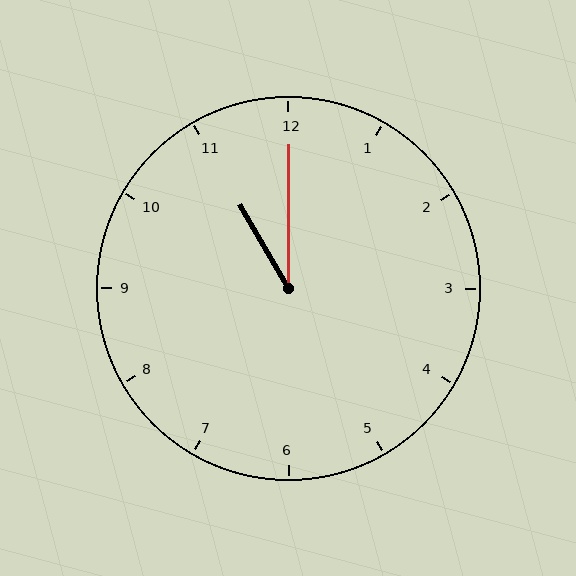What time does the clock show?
11:00.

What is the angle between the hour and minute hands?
Approximately 30 degrees.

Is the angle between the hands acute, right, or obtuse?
It is acute.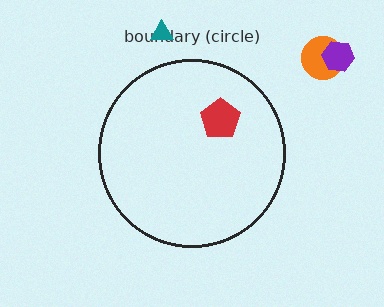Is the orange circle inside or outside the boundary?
Outside.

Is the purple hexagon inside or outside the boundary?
Outside.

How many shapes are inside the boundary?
1 inside, 3 outside.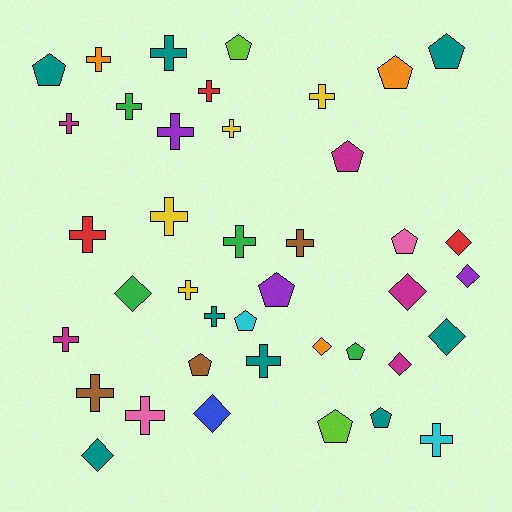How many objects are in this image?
There are 40 objects.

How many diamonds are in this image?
There are 9 diamonds.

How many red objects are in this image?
There are 3 red objects.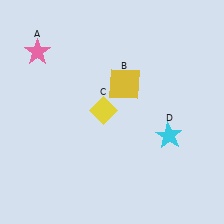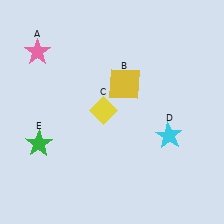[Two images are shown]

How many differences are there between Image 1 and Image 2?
There is 1 difference between the two images.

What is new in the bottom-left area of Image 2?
A green star (E) was added in the bottom-left area of Image 2.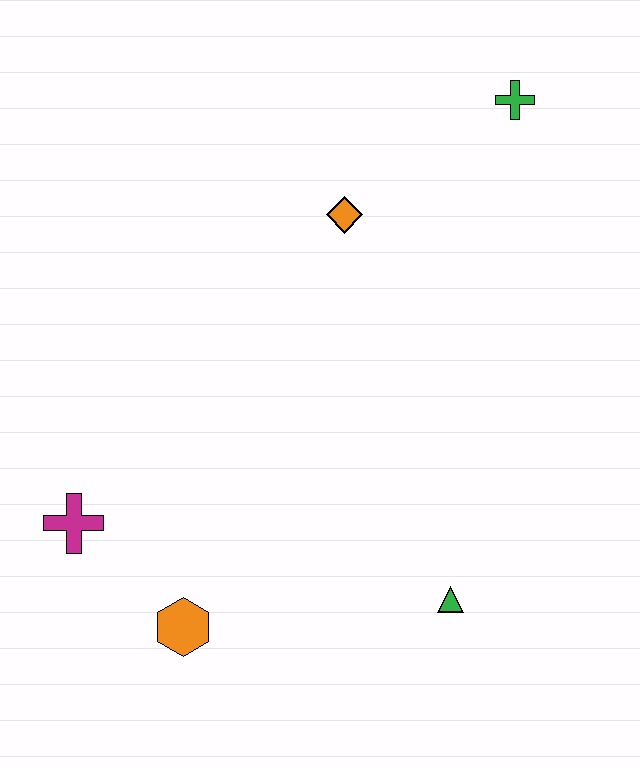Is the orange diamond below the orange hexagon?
No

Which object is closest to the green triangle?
The orange hexagon is closest to the green triangle.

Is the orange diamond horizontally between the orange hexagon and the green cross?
Yes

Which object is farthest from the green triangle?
The green cross is farthest from the green triangle.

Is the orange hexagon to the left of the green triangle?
Yes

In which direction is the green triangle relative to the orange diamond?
The green triangle is below the orange diamond.